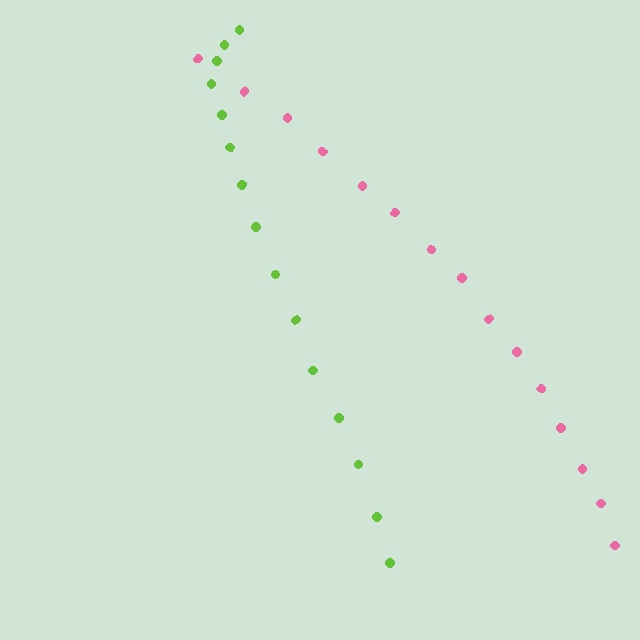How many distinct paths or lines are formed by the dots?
There are 2 distinct paths.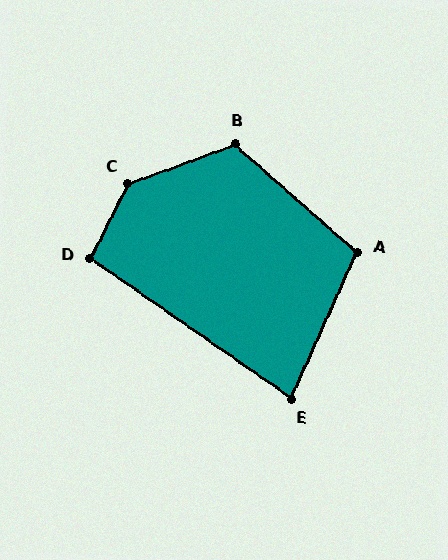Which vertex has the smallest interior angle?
E, at approximately 80 degrees.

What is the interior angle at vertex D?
Approximately 98 degrees (obtuse).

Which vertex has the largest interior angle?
C, at approximately 137 degrees.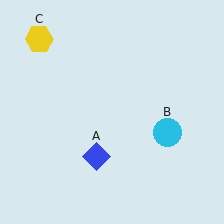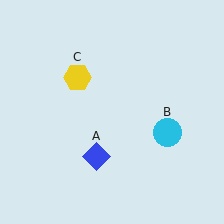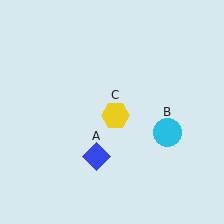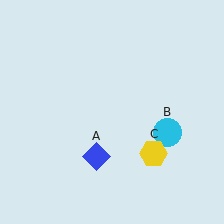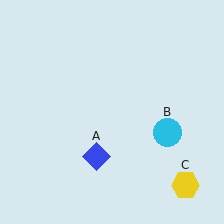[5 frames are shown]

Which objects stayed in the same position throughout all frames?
Blue diamond (object A) and cyan circle (object B) remained stationary.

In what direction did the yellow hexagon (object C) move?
The yellow hexagon (object C) moved down and to the right.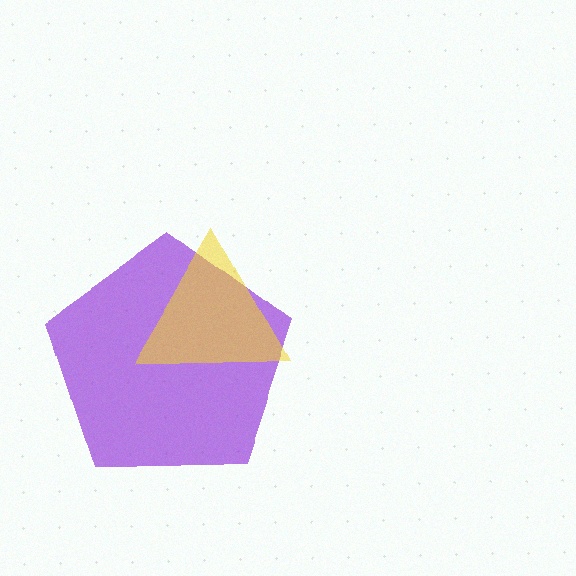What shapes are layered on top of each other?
The layered shapes are: a purple pentagon, a yellow triangle.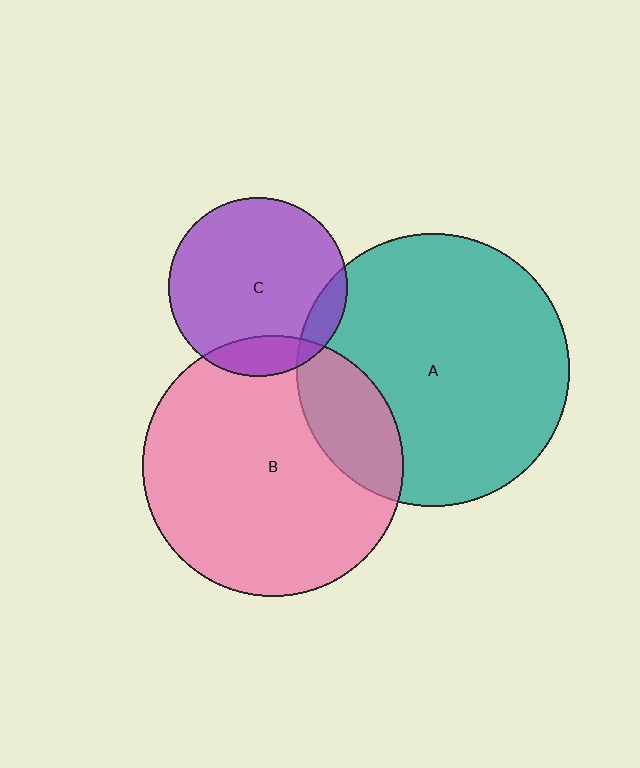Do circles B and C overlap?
Yes.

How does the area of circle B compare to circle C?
Approximately 2.1 times.